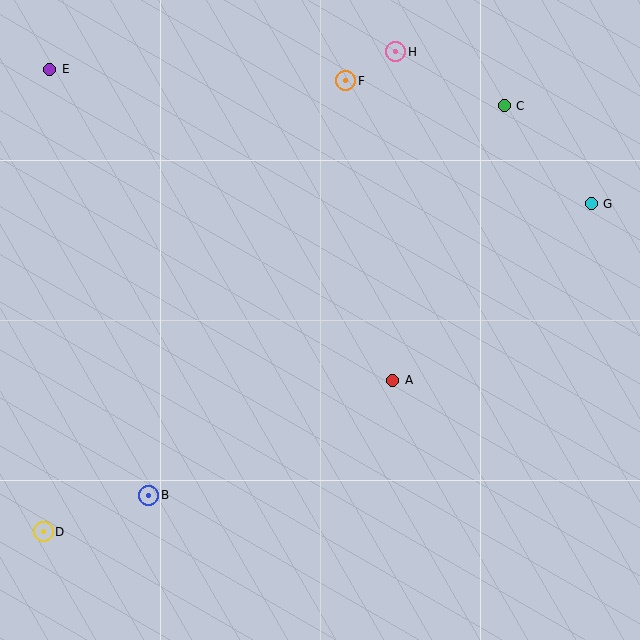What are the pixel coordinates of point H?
Point H is at (396, 52).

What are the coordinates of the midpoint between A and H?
The midpoint between A and H is at (394, 216).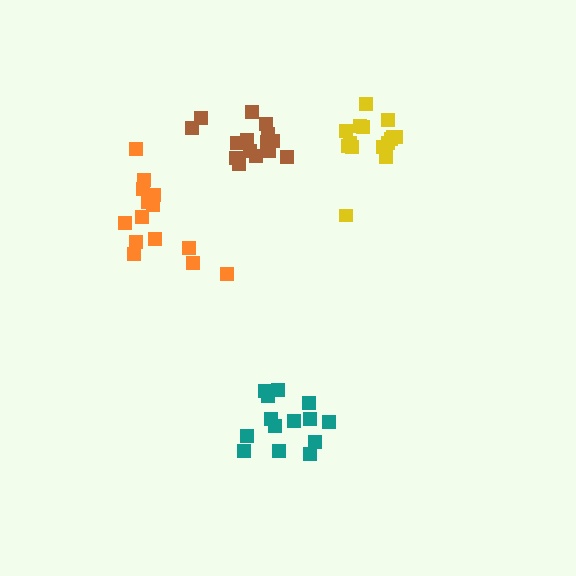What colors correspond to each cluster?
The clusters are colored: brown, yellow, orange, teal.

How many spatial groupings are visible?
There are 4 spatial groupings.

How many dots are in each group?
Group 1: 15 dots, Group 2: 15 dots, Group 3: 14 dots, Group 4: 14 dots (58 total).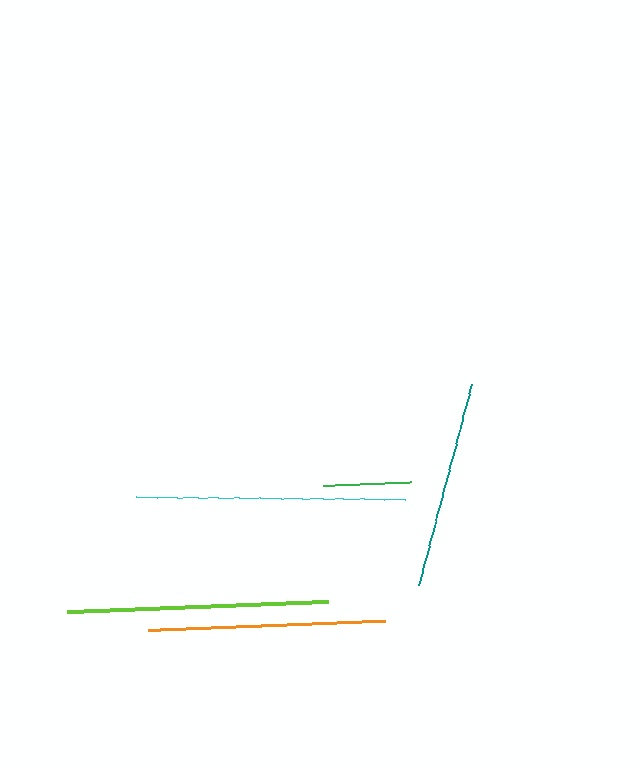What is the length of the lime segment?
The lime segment is approximately 262 pixels long.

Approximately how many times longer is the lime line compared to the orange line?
The lime line is approximately 1.1 times the length of the orange line.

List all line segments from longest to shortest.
From longest to shortest: cyan, lime, orange, teal, green.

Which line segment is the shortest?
The green line is the shortest at approximately 87 pixels.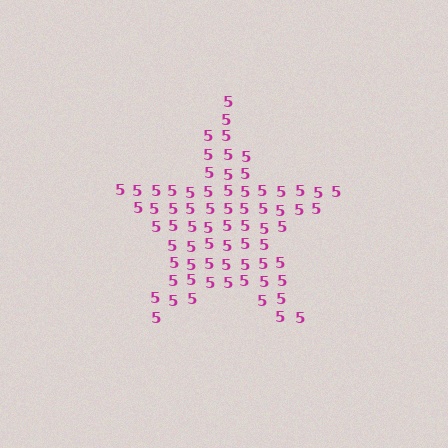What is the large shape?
The large shape is a star.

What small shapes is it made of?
It is made of small digit 5's.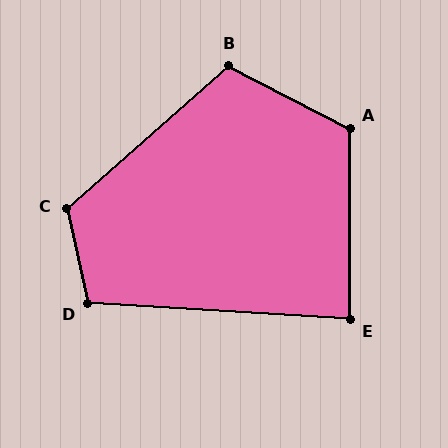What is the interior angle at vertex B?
Approximately 111 degrees (obtuse).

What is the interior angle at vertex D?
Approximately 106 degrees (obtuse).